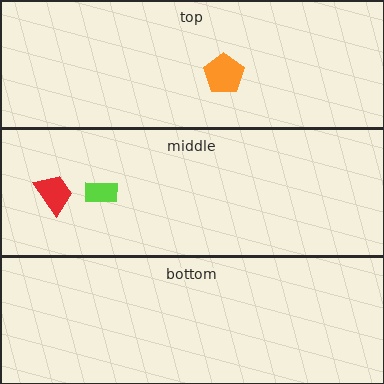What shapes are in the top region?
The orange pentagon.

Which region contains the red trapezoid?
The middle region.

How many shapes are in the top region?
1.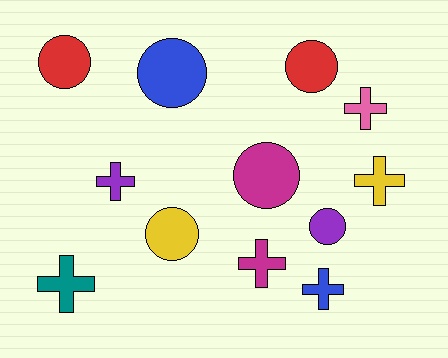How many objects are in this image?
There are 12 objects.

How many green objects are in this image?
There are no green objects.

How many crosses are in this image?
There are 6 crosses.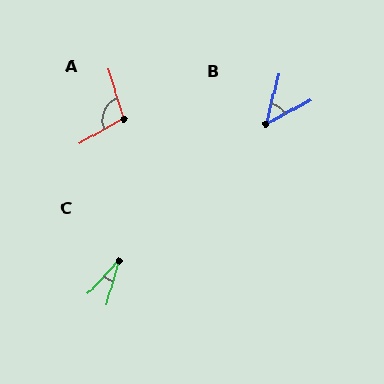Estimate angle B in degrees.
Approximately 47 degrees.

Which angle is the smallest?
C, at approximately 27 degrees.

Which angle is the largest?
A, at approximately 102 degrees.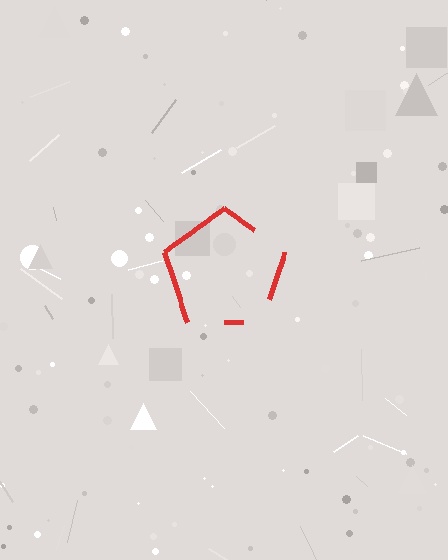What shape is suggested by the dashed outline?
The dashed outline suggests a pentagon.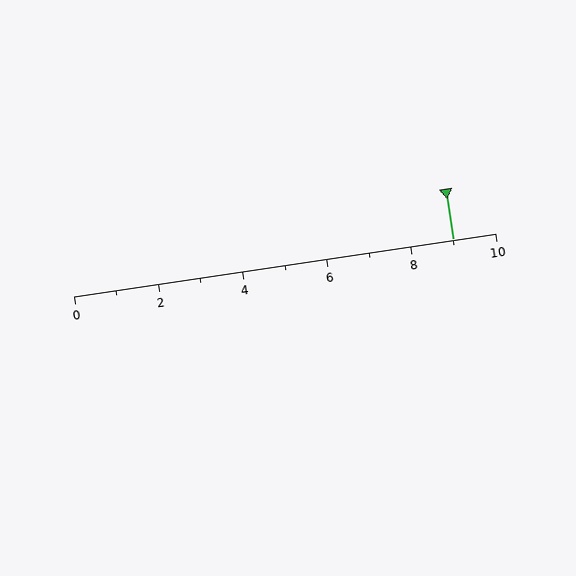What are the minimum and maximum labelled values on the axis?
The axis runs from 0 to 10.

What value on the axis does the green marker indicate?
The marker indicates approximately 9.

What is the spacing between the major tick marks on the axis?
The major ticks are spaced 2 apart.